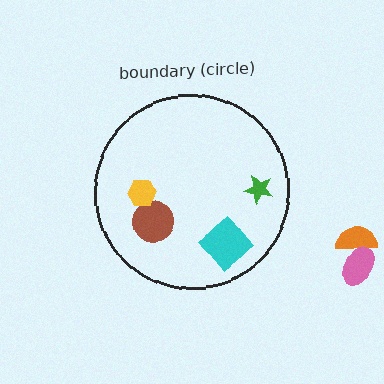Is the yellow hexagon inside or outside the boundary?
Inside.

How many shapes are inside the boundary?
4 inside, 2 outside.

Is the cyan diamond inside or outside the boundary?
Inside.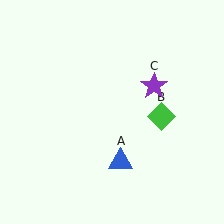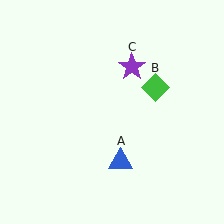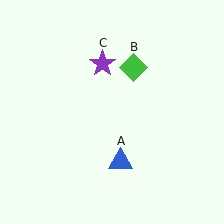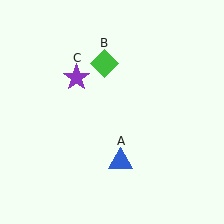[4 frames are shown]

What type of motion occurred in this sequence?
The green diamond (object B), purple star (object C) rotated counterclockwise around the center of the scene.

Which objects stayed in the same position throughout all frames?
Blue triangle (object A) remained stationary.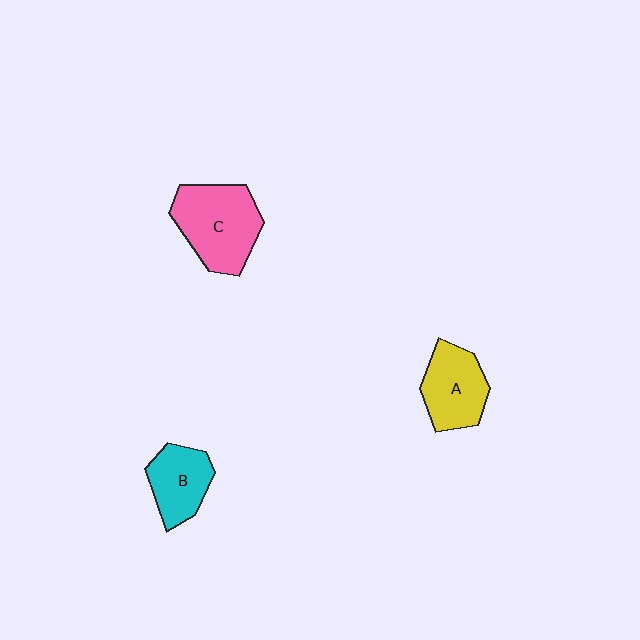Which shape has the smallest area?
Shape B (cyan).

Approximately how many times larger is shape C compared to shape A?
Approximately 1.4 times.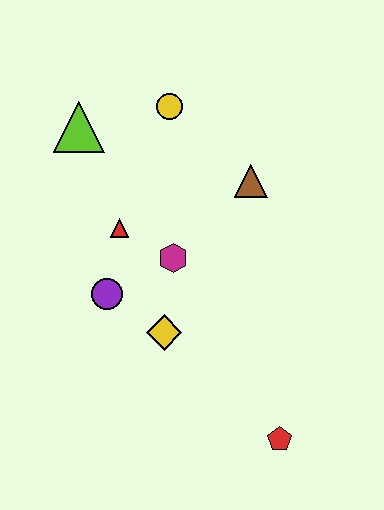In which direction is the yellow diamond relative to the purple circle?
The yellow diamond is to the right of the purple circle.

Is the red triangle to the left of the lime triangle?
No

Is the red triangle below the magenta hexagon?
No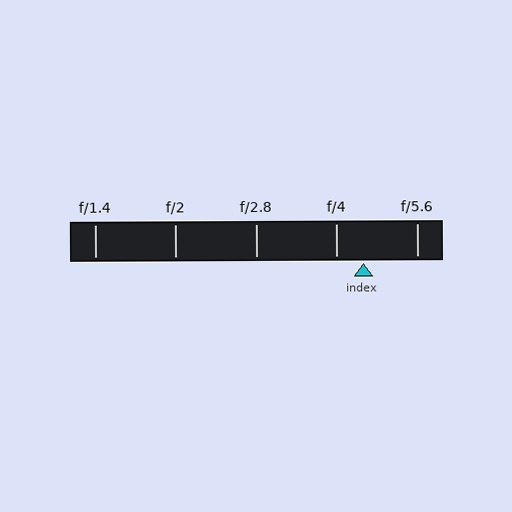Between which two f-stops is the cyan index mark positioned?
The index mark is between f/4 and f/5.6.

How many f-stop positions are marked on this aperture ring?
There are 5 f-stop positions marked.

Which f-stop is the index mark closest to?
The index mark is closest to f/4.